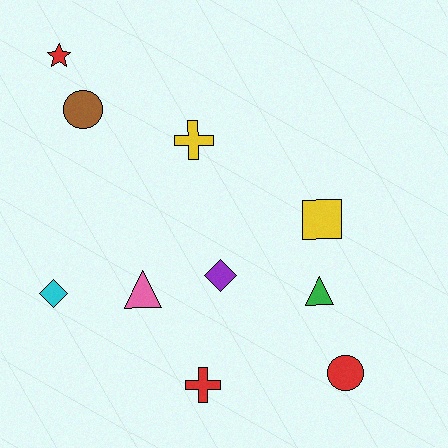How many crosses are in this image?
There are 2 crosses.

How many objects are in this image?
There are 10 objects.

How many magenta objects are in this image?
There are no magenta objects.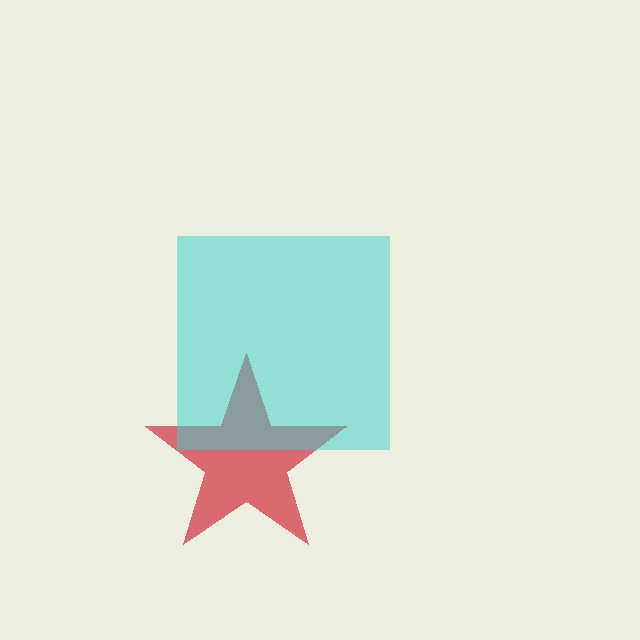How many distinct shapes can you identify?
There are 2 distinct shapes: a red star, a cyan square.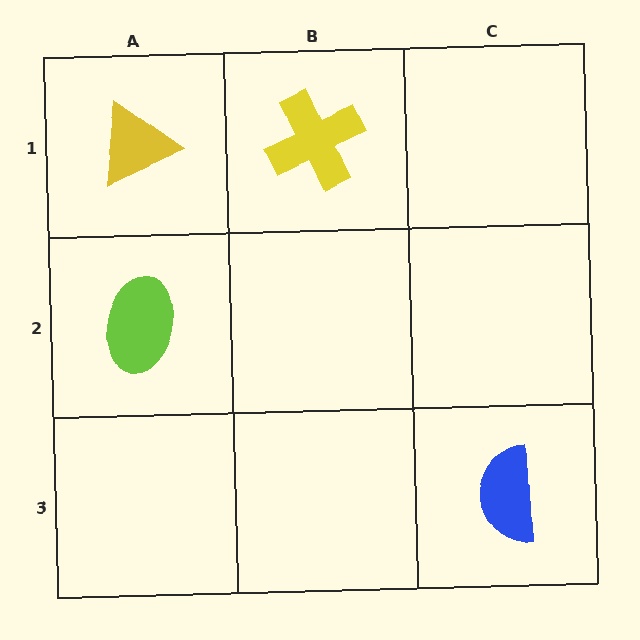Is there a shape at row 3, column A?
No, that cell is empty.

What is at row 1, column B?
A yellow cross.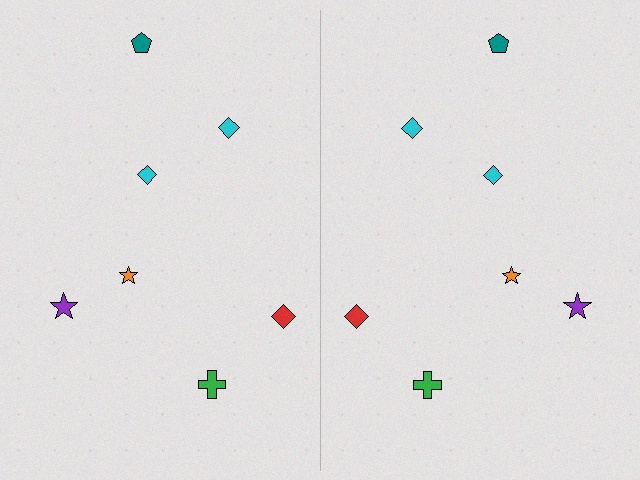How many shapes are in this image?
There are 14 shapes in this image.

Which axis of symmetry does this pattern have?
The pattern has a vertical axis of symmetry running through the center of the image.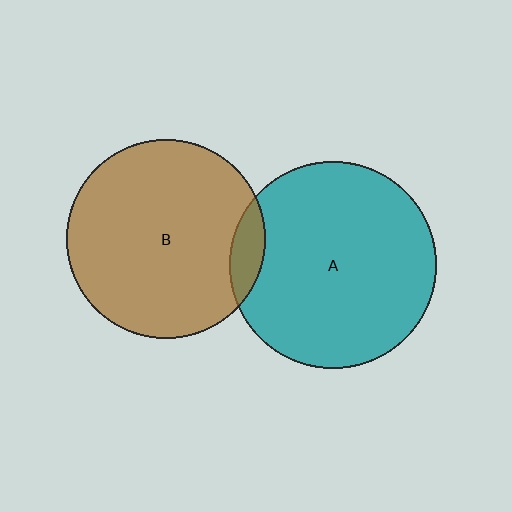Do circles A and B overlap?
Yes.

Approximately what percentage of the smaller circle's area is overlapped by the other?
Approximately 10%.